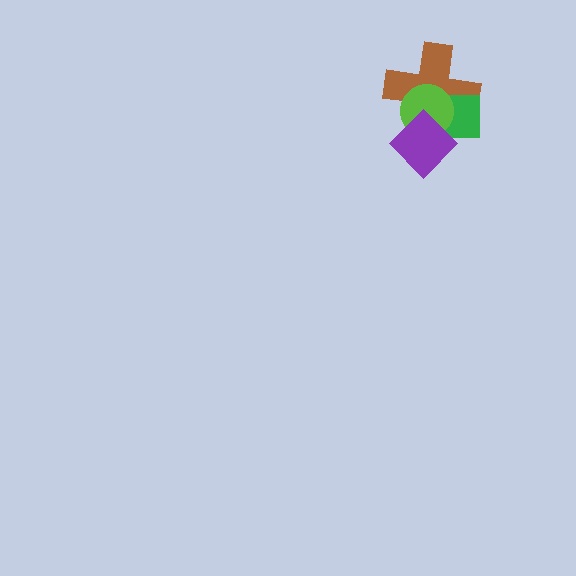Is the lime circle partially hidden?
Yes, it is partially covered by another shape.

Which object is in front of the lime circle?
The purple diamond is in front of the lime circle.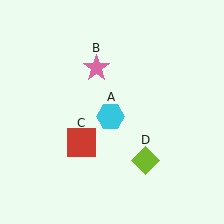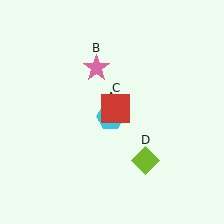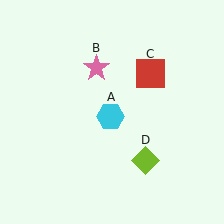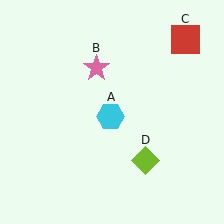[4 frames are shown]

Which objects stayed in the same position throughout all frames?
Cyan hexagon (object A) and pink star (object B) and lime diamond (object D) remained stationary.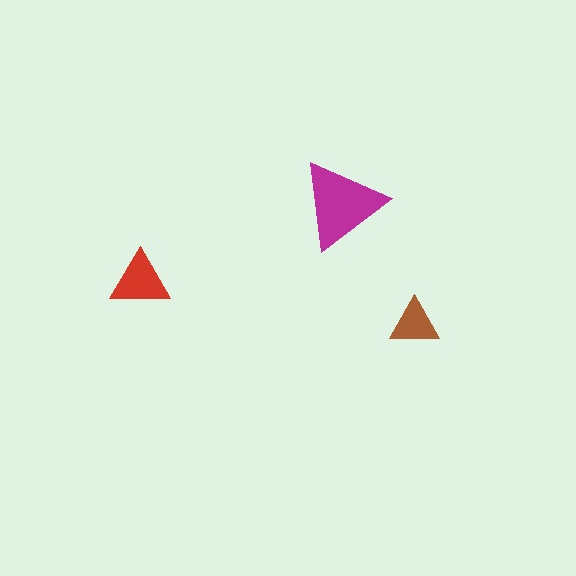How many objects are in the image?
There are 3 objects in the image.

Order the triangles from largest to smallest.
the magenta one, the red one, the brown one.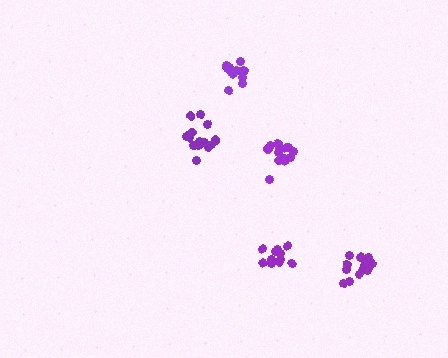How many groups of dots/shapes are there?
There are 5 groups.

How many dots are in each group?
Group 1: 13 dots, Group 2: 16 dots, Group 3: 12 dots, Group 4: 13 dots, Group 5: 15 dots (69 total).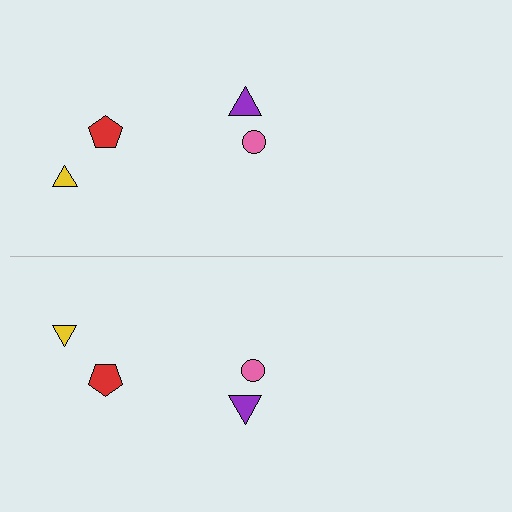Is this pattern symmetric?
Yes, this pattern has bilateral (reflection) symmetry.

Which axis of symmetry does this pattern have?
The pattern has a horizontal axis of symmetry running through the center of the image.